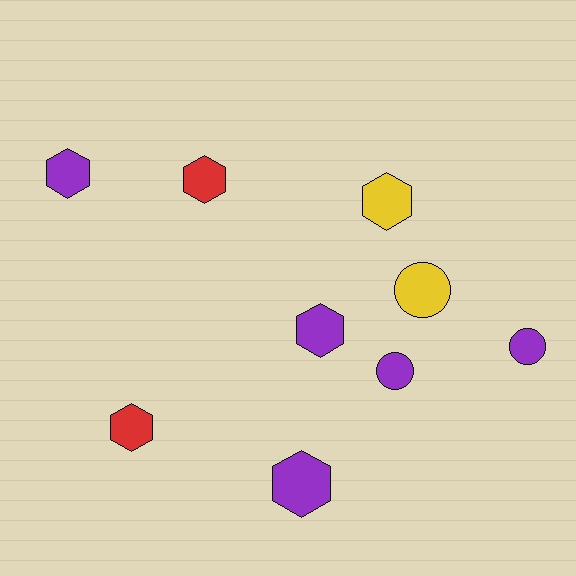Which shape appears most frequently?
Hexagon, with 6 objects.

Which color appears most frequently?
Purple, with 5 objects.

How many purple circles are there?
There are 2 purple circles.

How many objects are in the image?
There are 9 objects.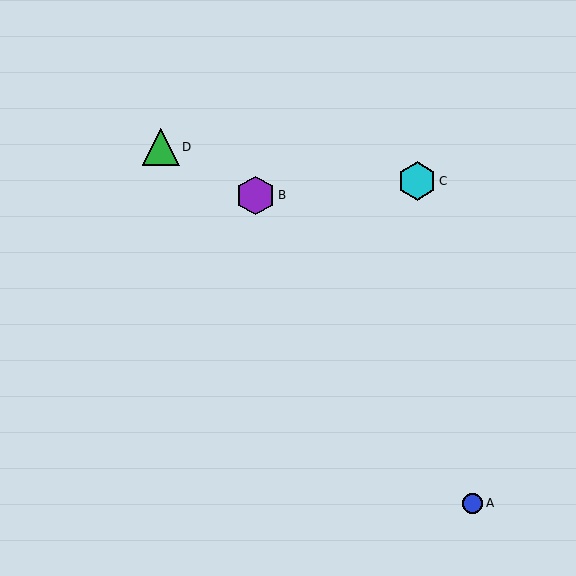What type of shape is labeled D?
Shape D is a green triangle.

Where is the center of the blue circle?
The center of the blue circle is at (473, 503).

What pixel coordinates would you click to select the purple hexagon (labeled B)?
Click at (255, 195) to select the purple hexagon B.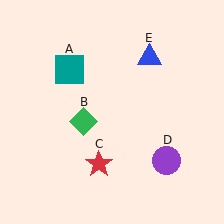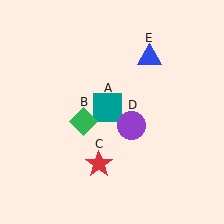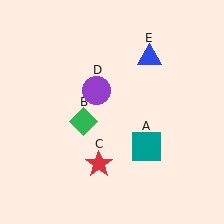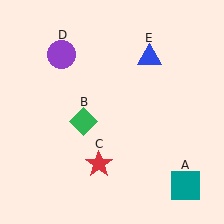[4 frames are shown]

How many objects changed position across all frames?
2 objects changed position: teal square (object A), purple circle (object D).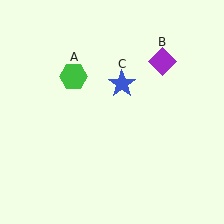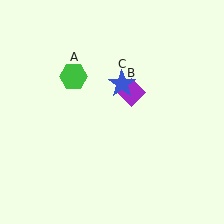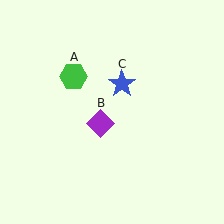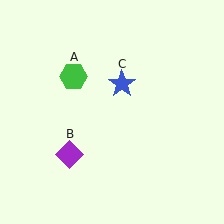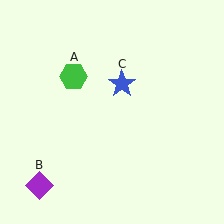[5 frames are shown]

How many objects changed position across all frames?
1 object changed position: purple diamond (object B).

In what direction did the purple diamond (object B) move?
The purple diamond (object B) moved down and to the left.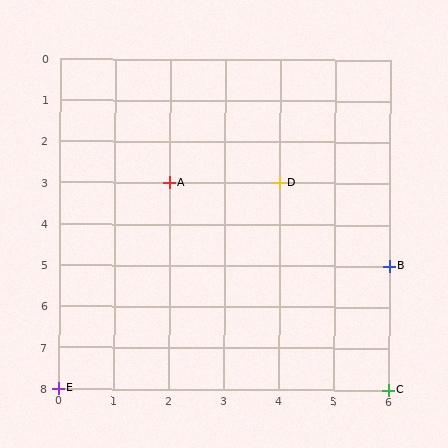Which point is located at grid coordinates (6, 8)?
Point C is at (6, 8).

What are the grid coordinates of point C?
Point C is at grid coordinates (6, 8).